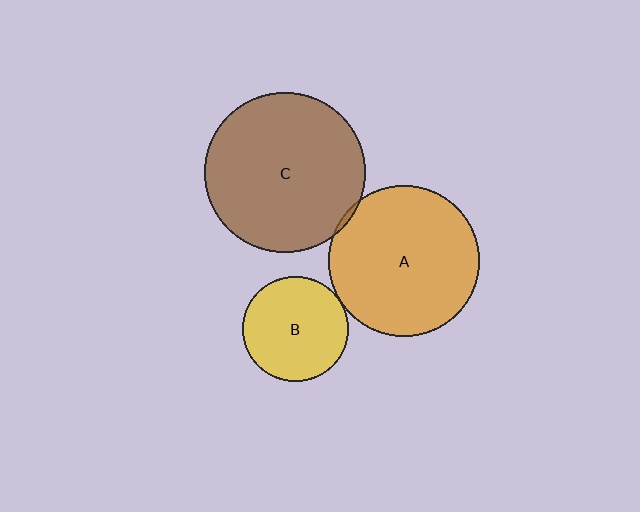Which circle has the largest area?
Circle C (brown).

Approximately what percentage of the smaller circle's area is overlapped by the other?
Approximately 5%.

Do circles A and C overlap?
Yes.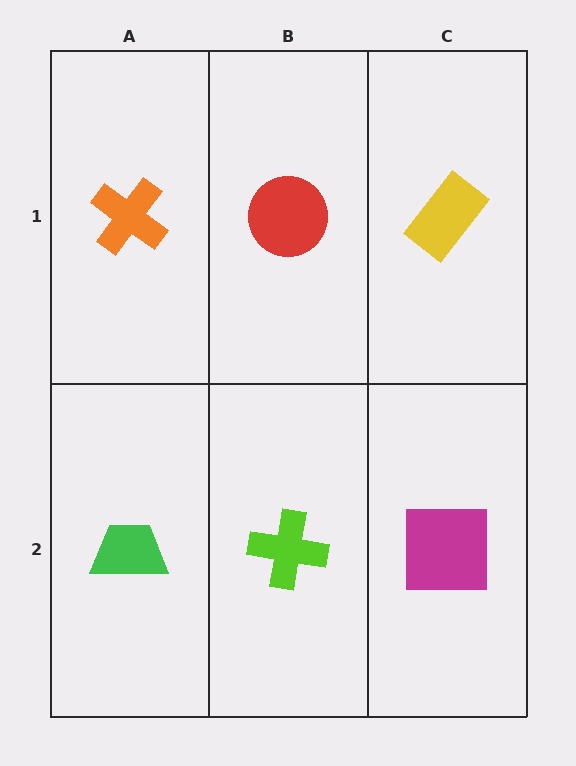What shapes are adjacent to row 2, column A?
An orange cross (row 1, column A), a lime cross (row 2, column B).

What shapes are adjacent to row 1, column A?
A green trapezoid (row 2, column A), a red circle (row 1, column B).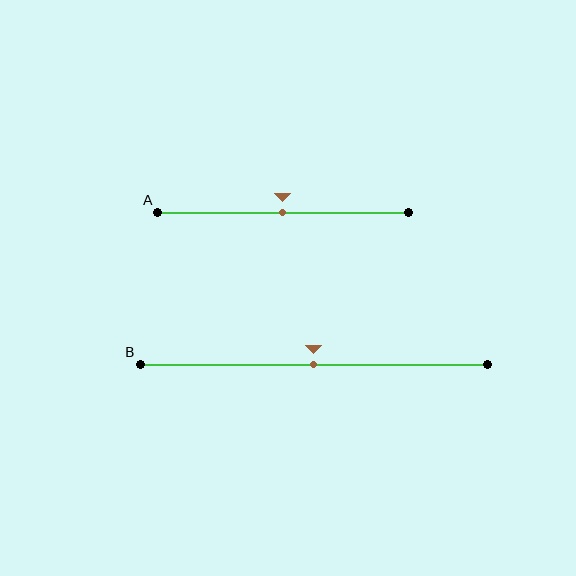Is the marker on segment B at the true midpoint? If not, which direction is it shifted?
Yes, the marker on segment B is at the true midpoint.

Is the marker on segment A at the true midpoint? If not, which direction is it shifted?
Yes, the marker on segment A is at the true midpoint.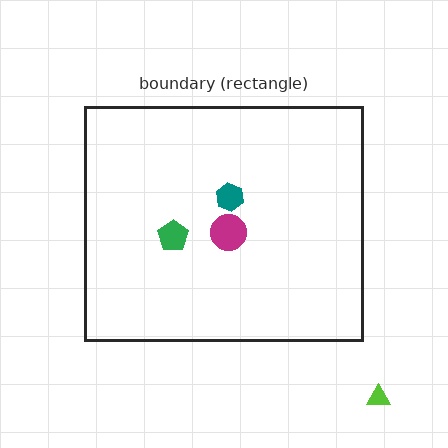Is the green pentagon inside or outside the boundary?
Inside.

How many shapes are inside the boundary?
3 inside, 1 outside.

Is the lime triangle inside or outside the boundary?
Outside.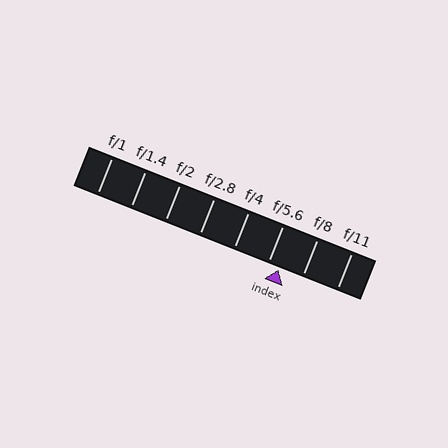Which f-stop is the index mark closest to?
The index mark is closest to f/5.6.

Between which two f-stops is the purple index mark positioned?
The index mark is between f/5.6 and f/8.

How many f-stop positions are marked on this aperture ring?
There are 8 f-stop positions marked.